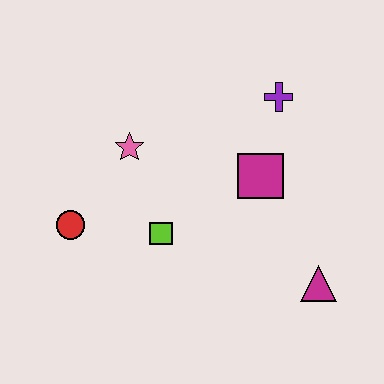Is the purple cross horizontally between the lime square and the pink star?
No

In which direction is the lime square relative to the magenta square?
The lime square is to the left of the magenta square.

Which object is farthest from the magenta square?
The red circle is farthest from the magenta square.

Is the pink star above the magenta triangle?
Yes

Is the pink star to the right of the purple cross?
No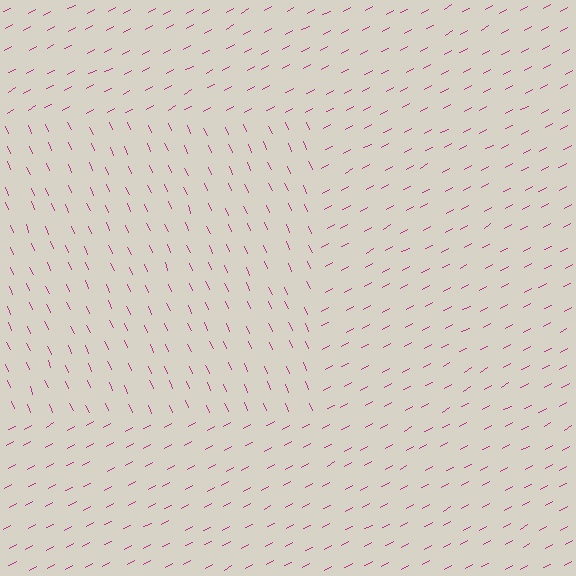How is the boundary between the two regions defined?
The boundary is defined purely by a change in line orientation (approximately 85 degrees difference). All lines are the same color and thickness.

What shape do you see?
I see a rectangle.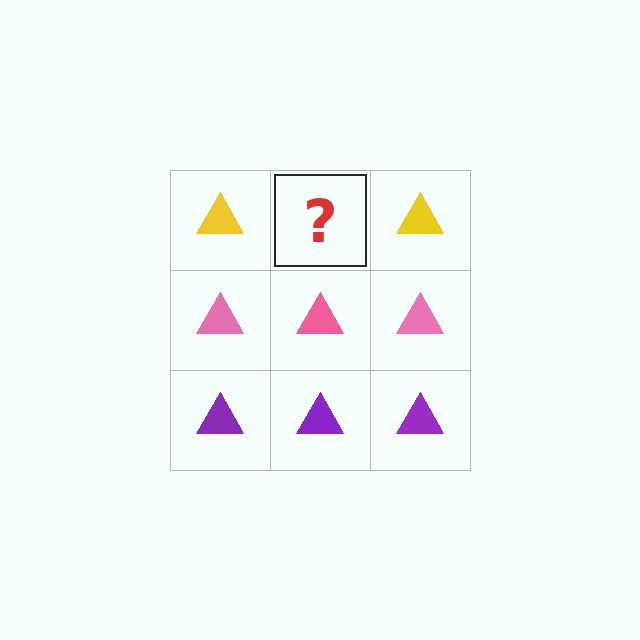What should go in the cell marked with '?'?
The missing cell should contain a yellow triangle.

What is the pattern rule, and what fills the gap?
The rule is that each row has a consistent color. The gap should be filled with a yellow triangle.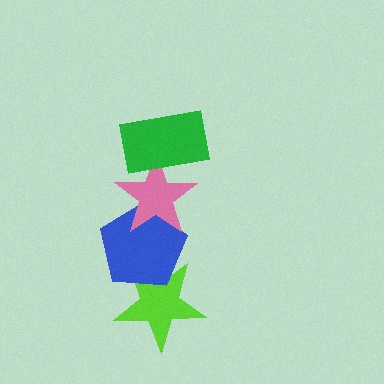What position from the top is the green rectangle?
The green rectangle is 1st from the top.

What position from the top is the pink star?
The pink star is 2nd from the top.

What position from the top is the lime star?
The lime star is 4th from the top.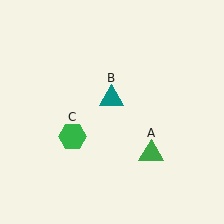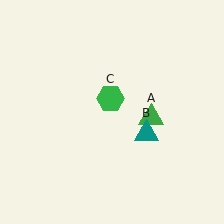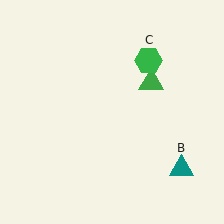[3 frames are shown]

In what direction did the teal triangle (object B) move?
The teal triangle (object B) moved down and to the right.